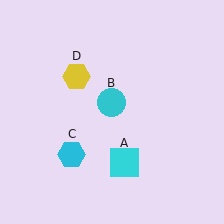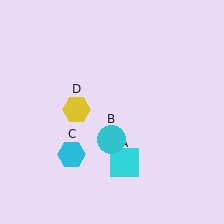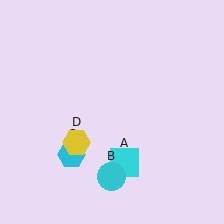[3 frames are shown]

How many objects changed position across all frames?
2 objects changed position: cyan circle (object B), yellow hexagon (object D).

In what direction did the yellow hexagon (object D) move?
The yellow hexagon (object D) moved down.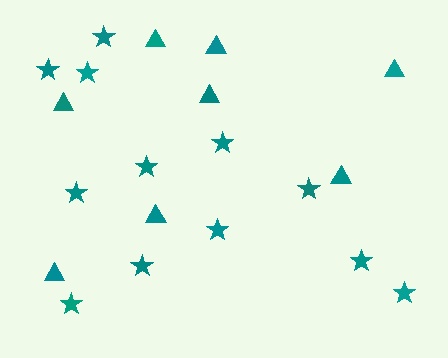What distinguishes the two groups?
There are 2 groups: one group of triangles (8) and one group of stars (12).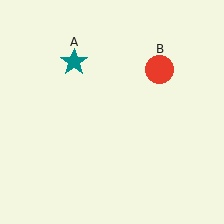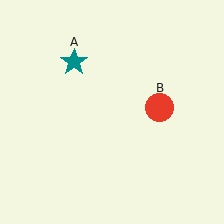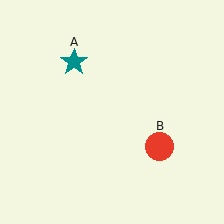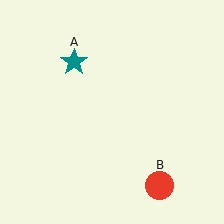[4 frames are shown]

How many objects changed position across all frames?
1 object changed position: red circle (object B).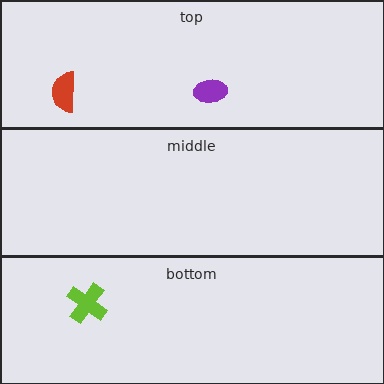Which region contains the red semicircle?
The top region.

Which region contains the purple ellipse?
The top region.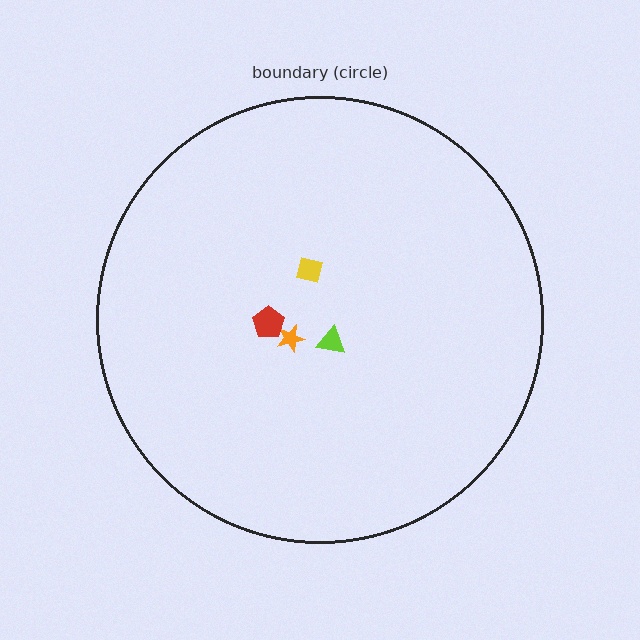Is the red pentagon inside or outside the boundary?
Inside.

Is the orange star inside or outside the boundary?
Inside.